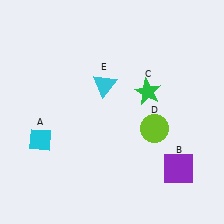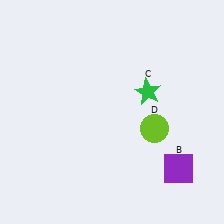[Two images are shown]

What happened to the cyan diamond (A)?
The cyan diamond (A) was removed in Image 2. It was in the bottom-left area of Image 1.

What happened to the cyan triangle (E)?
The cyan triangle (E) was removed in Image 2. It was in the top-left area of Image 1.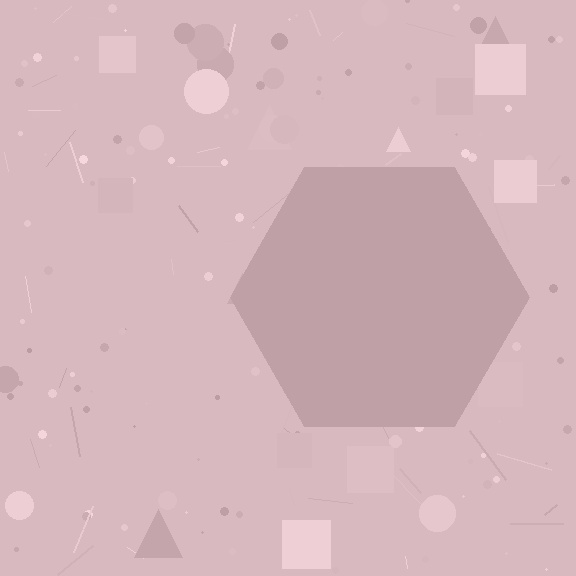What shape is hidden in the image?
A hexagon is hidden in the image.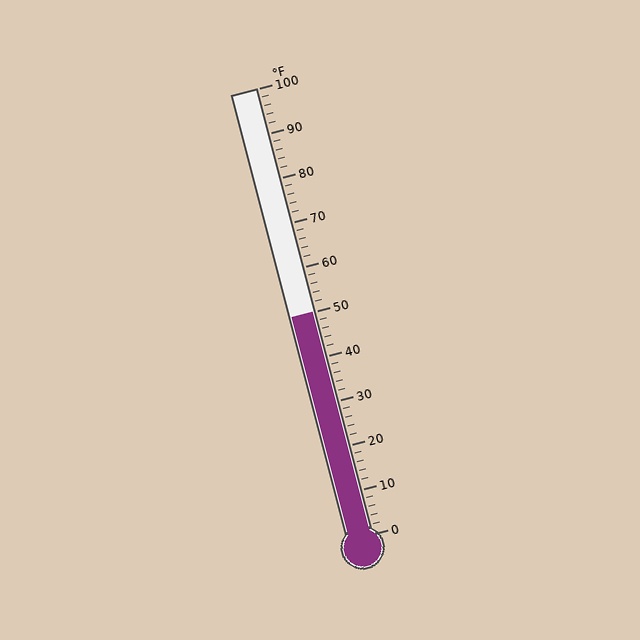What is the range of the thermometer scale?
The thermometer scale ranges from 0°F to 100°F.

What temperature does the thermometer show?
The thermometer shows approximately 50°F.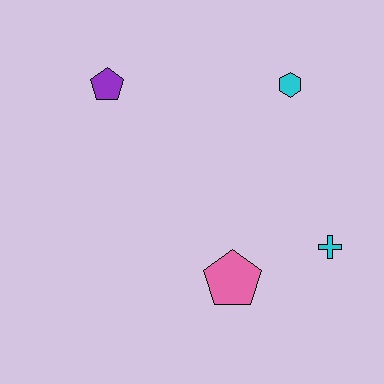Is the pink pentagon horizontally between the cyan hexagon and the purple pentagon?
Yes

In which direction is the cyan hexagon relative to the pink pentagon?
The cyan hexagon is above the pink pentagon.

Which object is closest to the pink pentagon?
The cyan cross is closest to the pink pentagon.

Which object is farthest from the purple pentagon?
The cyan cross is farthest from the purple pentagon.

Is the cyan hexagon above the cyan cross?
Yes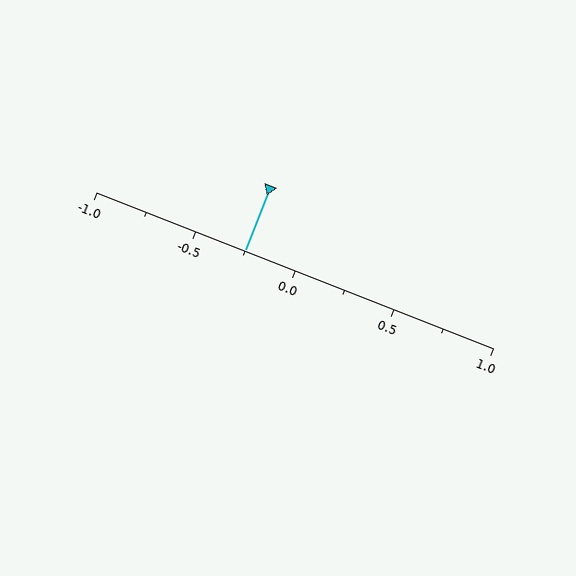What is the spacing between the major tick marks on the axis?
The major ticks are spaced 0.5 apart.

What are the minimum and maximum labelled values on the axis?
The axis runs from -1.0 to 1.0.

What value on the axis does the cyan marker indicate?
The marker indicates approximately -0.25.